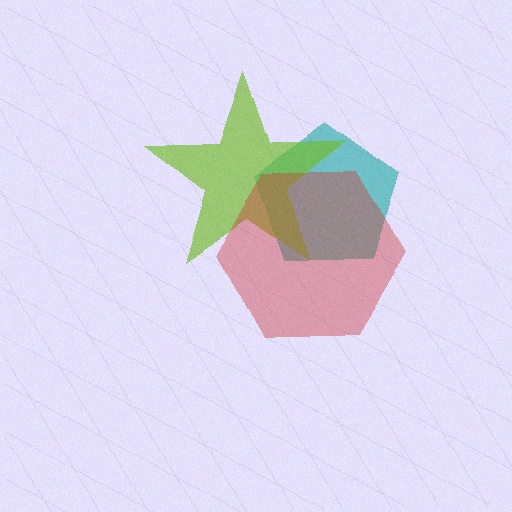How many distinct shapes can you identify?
There are 3 distinct shapes: a teal pentagon, a lime star, a red hexagon.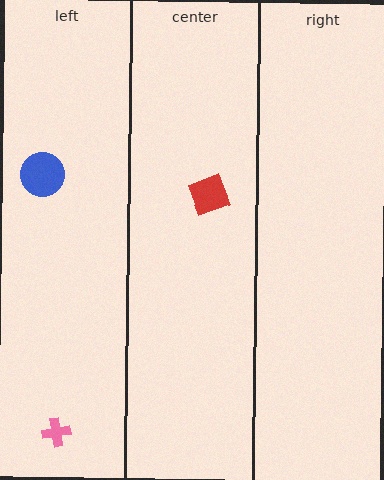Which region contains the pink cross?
The left region.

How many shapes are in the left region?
2.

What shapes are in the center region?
The red square.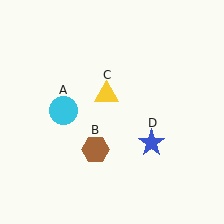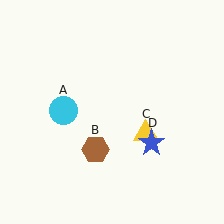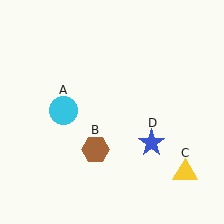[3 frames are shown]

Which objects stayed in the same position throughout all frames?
Cyan circle (object A) and brown hexagon (object B) and blue star (object D) remained stationary.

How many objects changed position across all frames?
1 object changed position: yellow triangle (object C).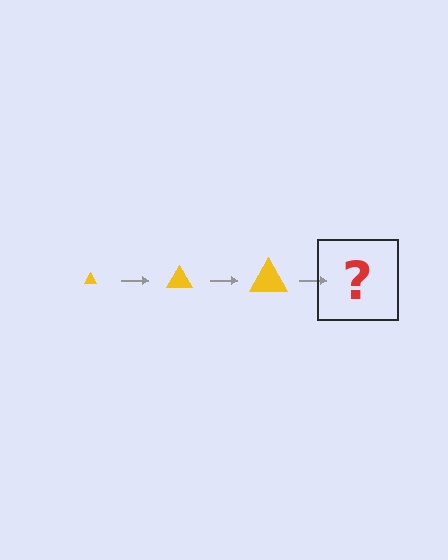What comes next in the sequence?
The next element should be a yellow triangle, larger than the previous one.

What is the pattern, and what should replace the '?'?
The pattern is that the triangle gets progressively larger each step. The '?' should be a yellow triangle, larger than the previous one.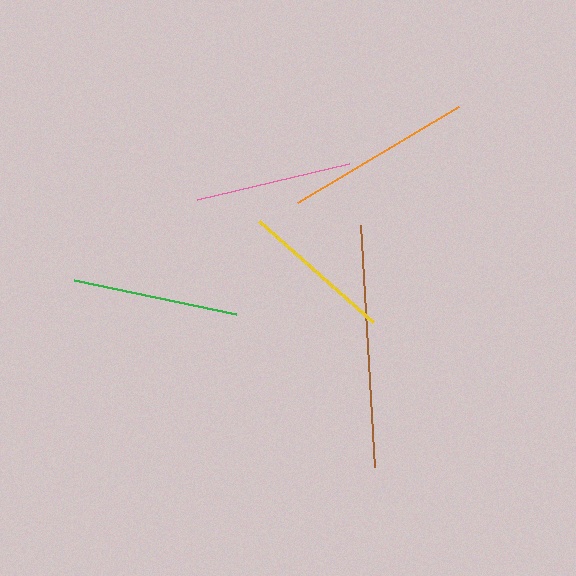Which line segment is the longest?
The brown line is the longest at approximately 243 pixels.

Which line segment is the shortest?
The yellow line is the shortest at approximately 152 pixels.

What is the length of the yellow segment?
The yellow segment is approximately 152 pixels long.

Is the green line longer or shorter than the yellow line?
The green line is longer than the yellow line.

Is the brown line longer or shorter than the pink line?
The brown line is longer than the pink line.